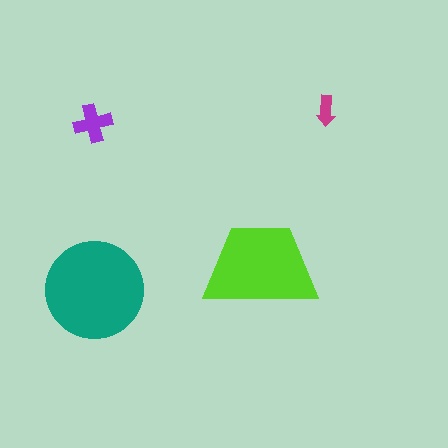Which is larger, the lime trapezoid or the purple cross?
The lime trapezoid.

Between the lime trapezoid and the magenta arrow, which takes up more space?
The lime trapezoid.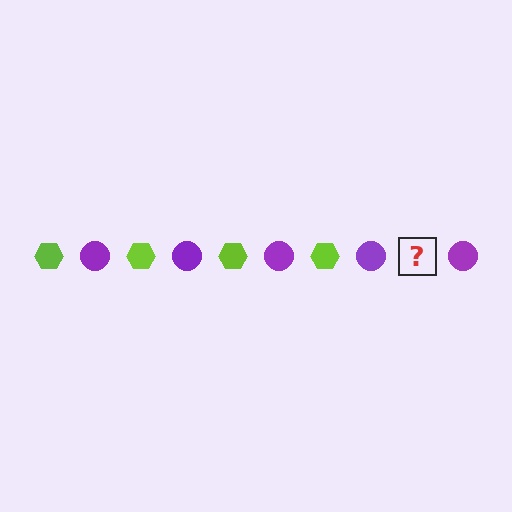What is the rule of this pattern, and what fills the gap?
The rule is that the pattern alternates between lime hexagon and purple circle. The gap should be filled with a lime hexagon.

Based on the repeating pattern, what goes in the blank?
The blank should be a lime hexagon.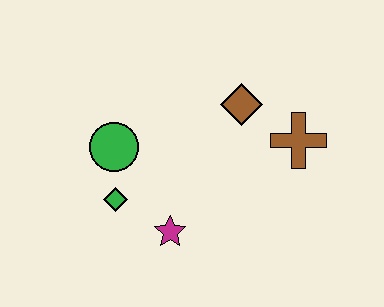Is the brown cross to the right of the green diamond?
Yes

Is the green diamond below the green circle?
Yes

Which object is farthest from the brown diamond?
The green diamond is farthest from the brown diamond.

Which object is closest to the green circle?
The green diamond is closest to the green circle.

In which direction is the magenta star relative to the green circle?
The magenta star is below the green circle.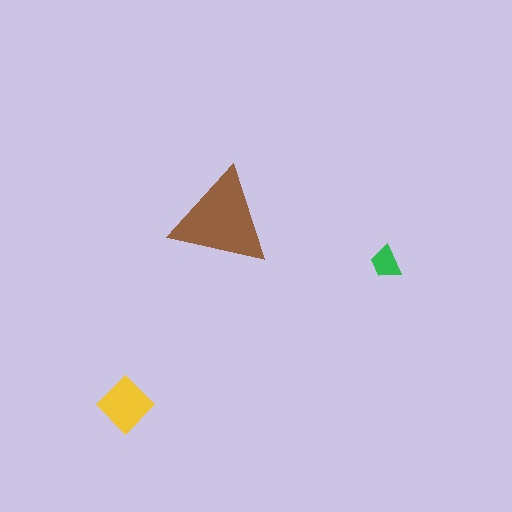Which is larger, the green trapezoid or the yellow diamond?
The yellow diamond.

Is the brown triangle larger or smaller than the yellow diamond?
Larger.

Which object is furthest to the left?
The yellow diamond is leftmost.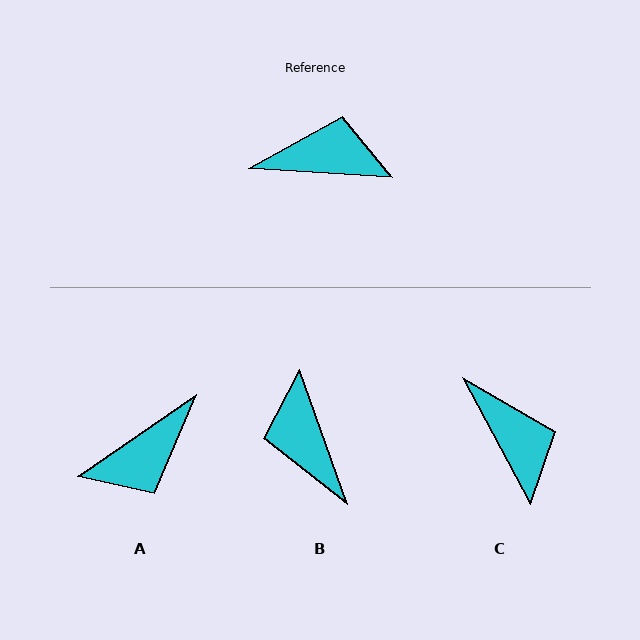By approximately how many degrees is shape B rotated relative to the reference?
Approximately 113 degrees counter-clockwise.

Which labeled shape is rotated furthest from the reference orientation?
A, about 142 degrees away.